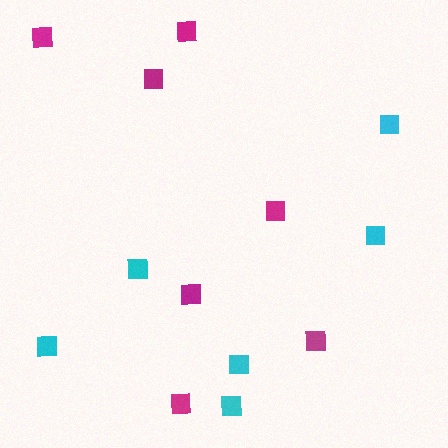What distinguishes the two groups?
There are 2 groups: one group of magenta squares (7) and one group of cyan squares (6).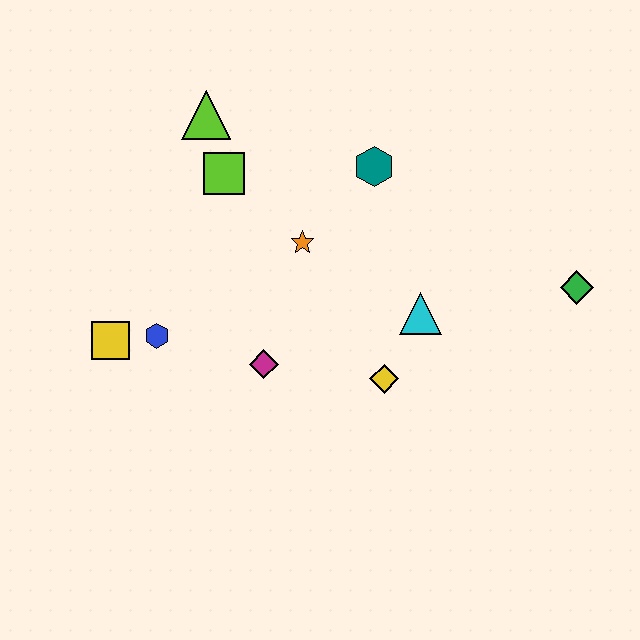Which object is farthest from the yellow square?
The green diamond is farthest from the yellow square.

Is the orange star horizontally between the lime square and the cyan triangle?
Yes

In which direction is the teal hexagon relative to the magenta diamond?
The teal hexagon is above the magenta diamond.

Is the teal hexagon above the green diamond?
Yes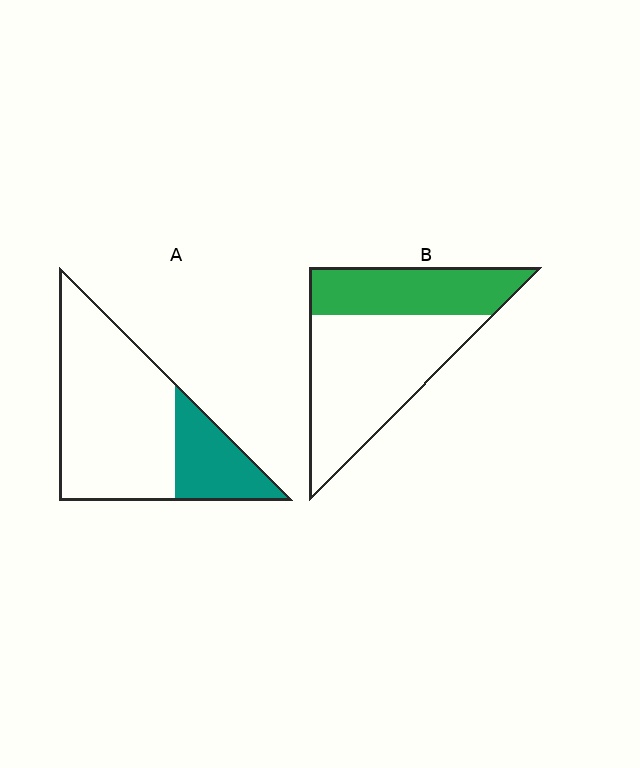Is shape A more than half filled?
No.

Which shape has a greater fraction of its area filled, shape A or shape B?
Shape B.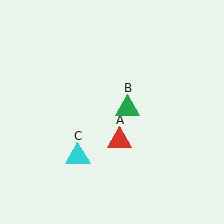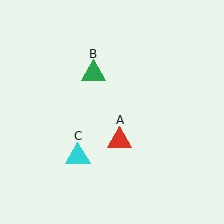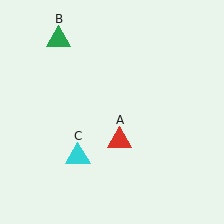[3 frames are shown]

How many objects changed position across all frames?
1 object changed position: green triangle (object B).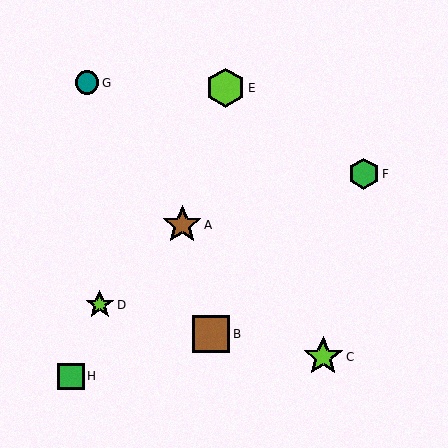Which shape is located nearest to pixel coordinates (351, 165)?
The green hexagon (labeled F) at (364, 174) is nearest to that location.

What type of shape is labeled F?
Shape F is a green hexagon.